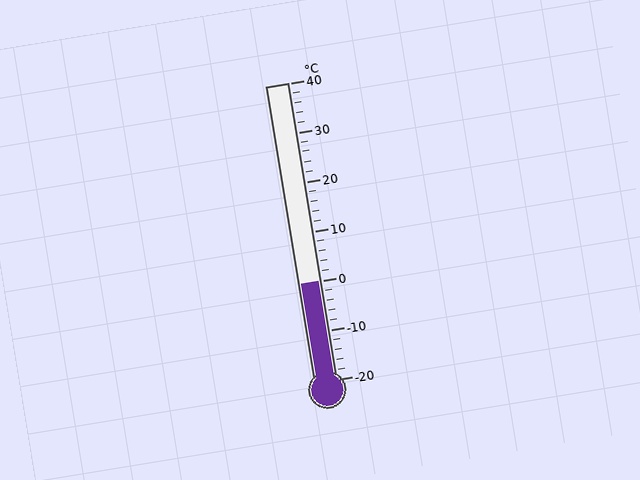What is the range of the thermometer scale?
The thermometer scale ranges from -20°C to 40°C.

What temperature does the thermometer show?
The thermometer shows approximately 0°C.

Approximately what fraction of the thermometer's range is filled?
The thermometer is filled to approximately 35% of its range.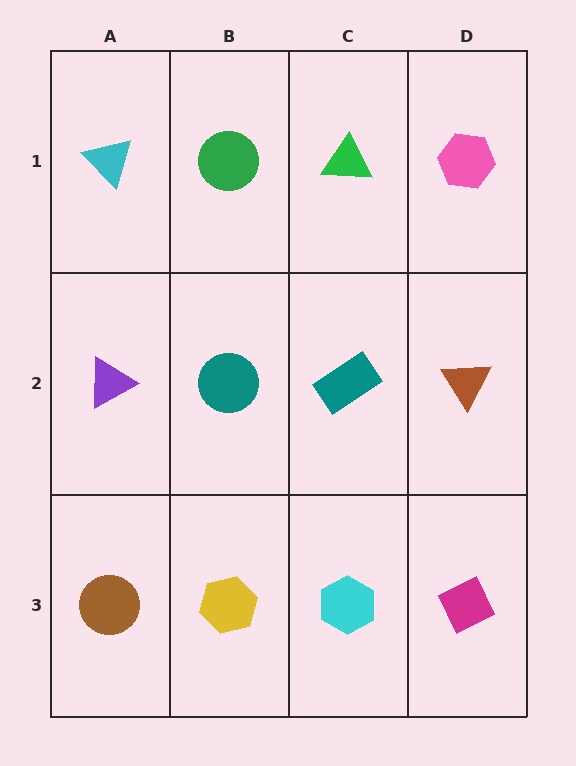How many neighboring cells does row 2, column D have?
3.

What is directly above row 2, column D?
A pink hexagon.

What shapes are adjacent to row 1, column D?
A brown triangle (row 2, column D), a green triangle (row 1, column C).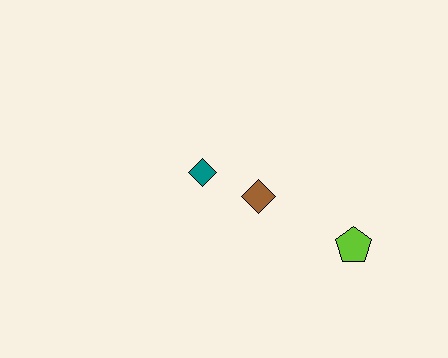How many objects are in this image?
There are 3 objects.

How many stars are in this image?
There are no stars.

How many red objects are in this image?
There are no red objects.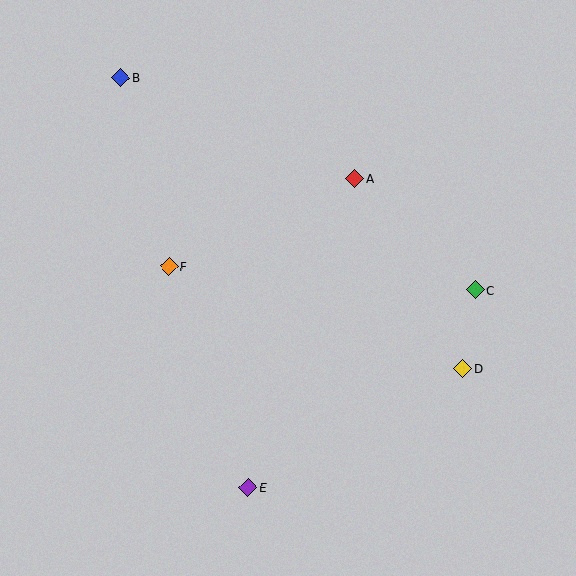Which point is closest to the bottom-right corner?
Point D is closest to the bottom-right corner.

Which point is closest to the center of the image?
Point F at (169, 266) is closest to the center.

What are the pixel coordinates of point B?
Point B is at (120, 78).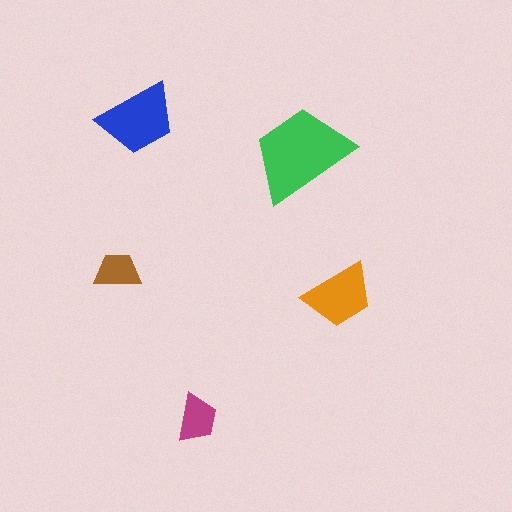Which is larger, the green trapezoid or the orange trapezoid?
The green one.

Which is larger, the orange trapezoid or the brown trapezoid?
The orange one.